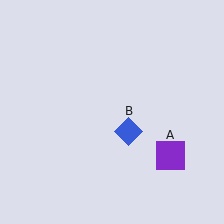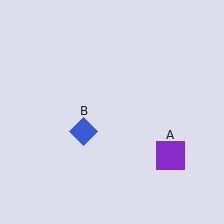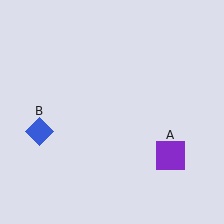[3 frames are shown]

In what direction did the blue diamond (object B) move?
The blue diamond (object B) moved left.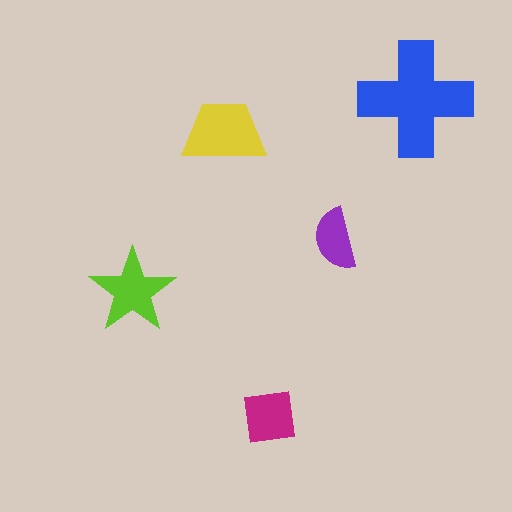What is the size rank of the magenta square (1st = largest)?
4th.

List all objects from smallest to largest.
The purple semicircle, the magenta square, the lime star, the yellow trapezoid, the blue cross.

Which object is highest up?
The blue cross is topmost.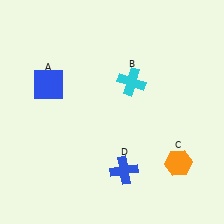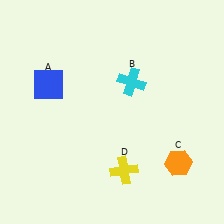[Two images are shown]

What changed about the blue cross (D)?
In Image 1, D is blue. In Image 2, it changed to yellow.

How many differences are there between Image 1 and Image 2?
There is 1 difference between the two images.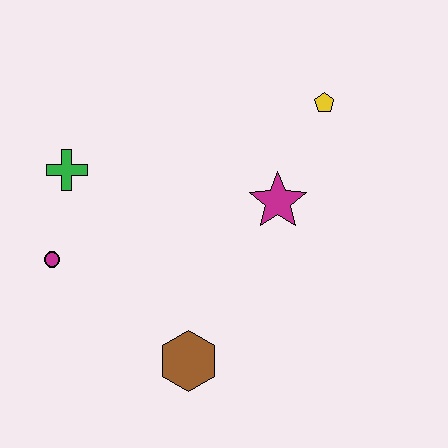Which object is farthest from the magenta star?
The magenta circle is farthest from the magenta star.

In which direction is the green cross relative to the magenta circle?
The green cross is above the magenta circle.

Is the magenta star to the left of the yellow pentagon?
Yes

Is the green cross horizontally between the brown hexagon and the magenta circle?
Yes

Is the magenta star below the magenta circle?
No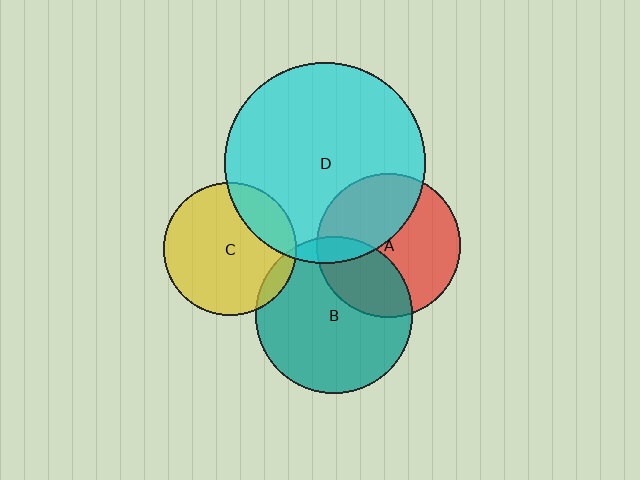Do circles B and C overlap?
Yes.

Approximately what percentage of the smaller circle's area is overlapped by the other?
Approximately 10%.